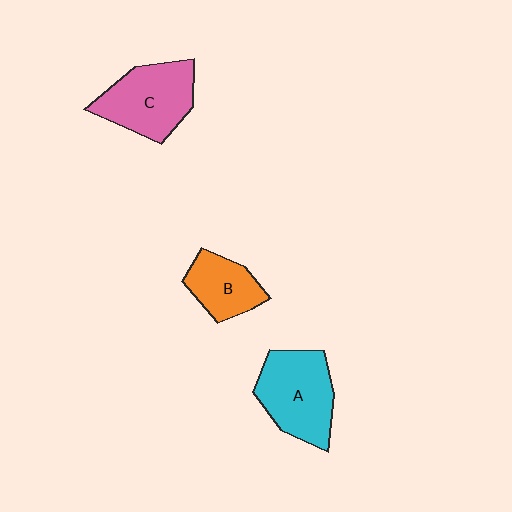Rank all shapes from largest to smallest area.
From largest to smallest: A (cyan), C (pink), B (orange).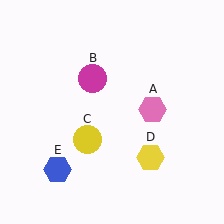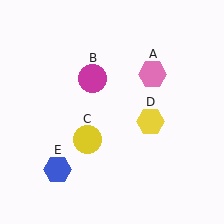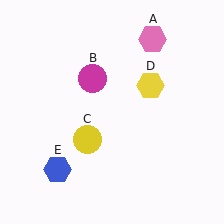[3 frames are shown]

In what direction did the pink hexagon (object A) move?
The pink hexagon (object A) moved up.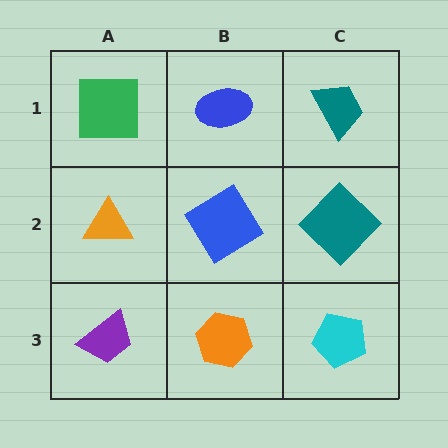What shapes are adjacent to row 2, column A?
A green square (row 1, column A), a purple trapezoid (row 3, column A), a blue diamond (row 2, column B).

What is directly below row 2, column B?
An orange hexagon.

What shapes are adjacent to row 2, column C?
A teal trapezoid (row 1, column C), a cyan pentagon (row 3, column C), a blue diamond (row 2, column B).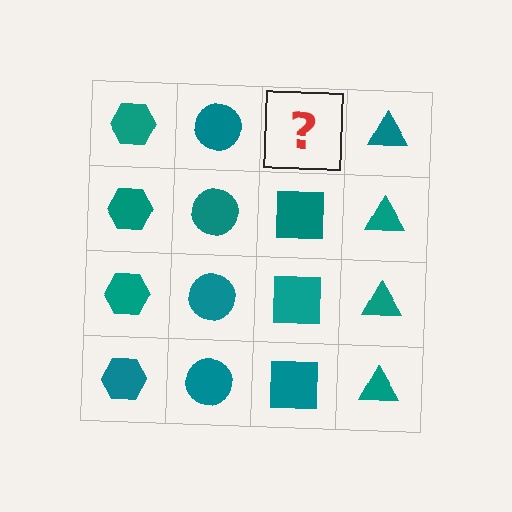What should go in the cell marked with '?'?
The missing cell should contain a teal square.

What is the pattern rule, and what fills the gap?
The rule is that each column has a consistent shape. The gap should be filled with a teal square.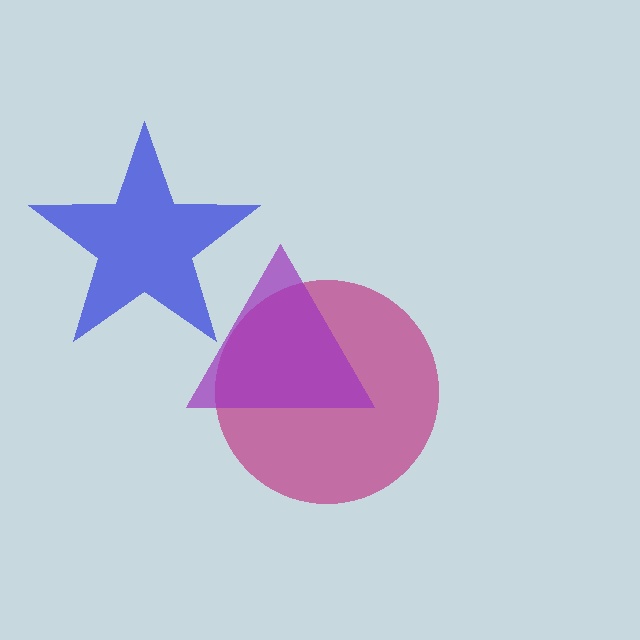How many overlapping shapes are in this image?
There are 3 overlapping shapes in the image.